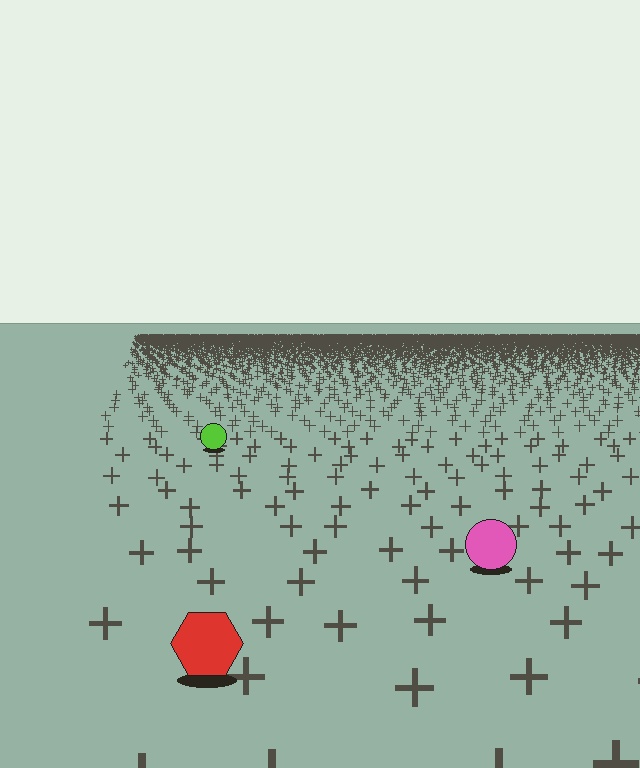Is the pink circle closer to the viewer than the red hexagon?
No. The red hexagon is closer — you can tell from the texture gradient: the ground texture is coarser near it.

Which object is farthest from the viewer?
The lime circle is farthest from the viewer. It appears smaller and the ground texture around it is denser.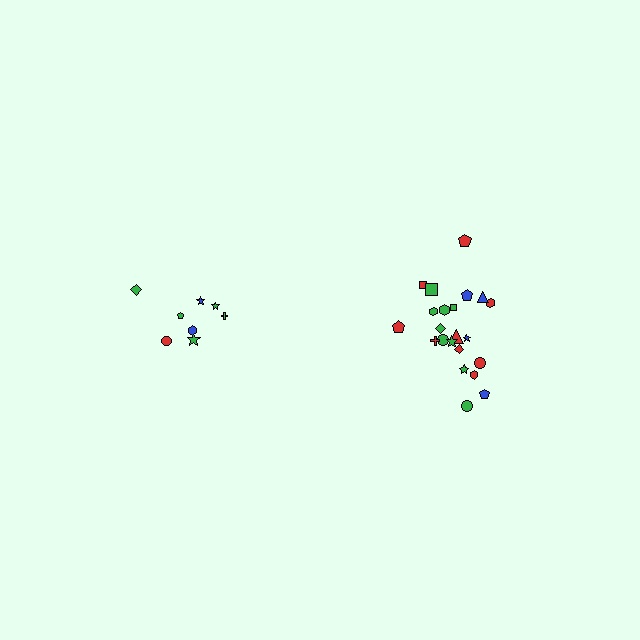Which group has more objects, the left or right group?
The right group.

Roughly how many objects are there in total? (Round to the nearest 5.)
Roughly 30 objects in total.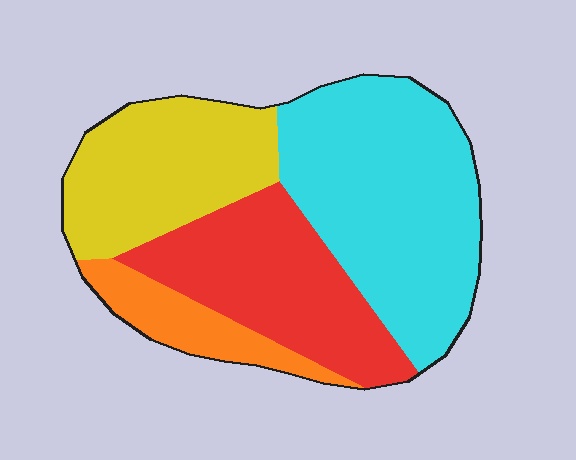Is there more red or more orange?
Red.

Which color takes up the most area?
Cyan, at roughly 40%.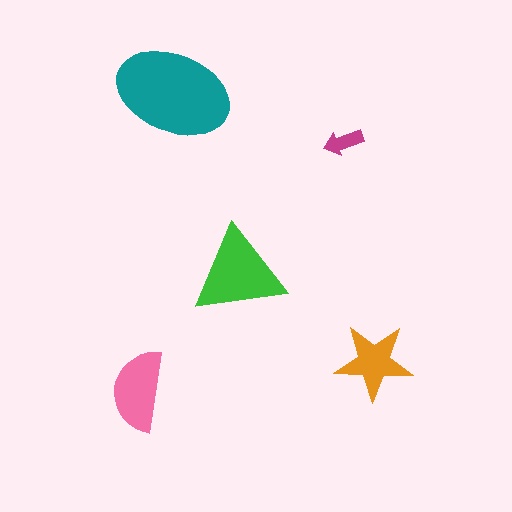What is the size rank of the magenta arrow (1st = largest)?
5th.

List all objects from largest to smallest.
The teal ellipse, the green triangle, the pink semicircle, the orange star, the magenta arrow.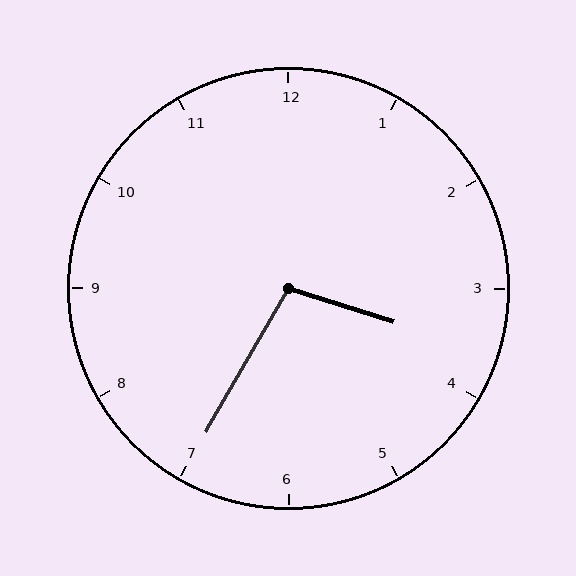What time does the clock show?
3:35.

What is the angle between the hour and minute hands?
Approximately 102 degrees.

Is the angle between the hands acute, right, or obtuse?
It is obtuse.